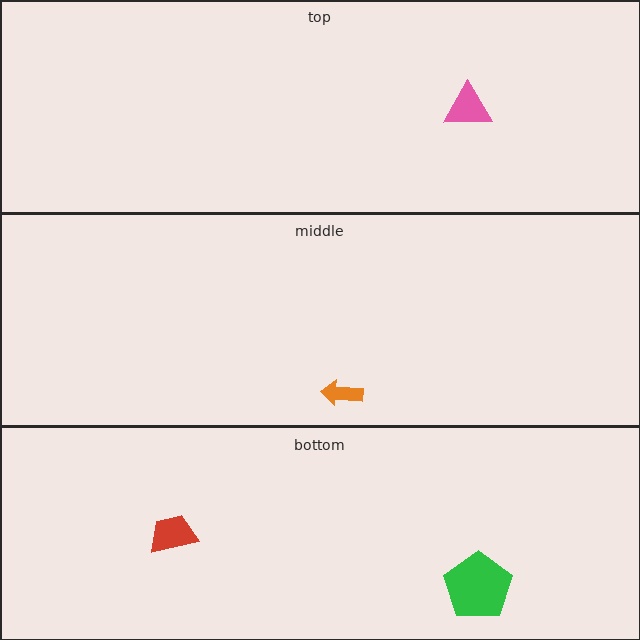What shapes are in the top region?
The pink triangle.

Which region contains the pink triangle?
The top region.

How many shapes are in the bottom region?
2.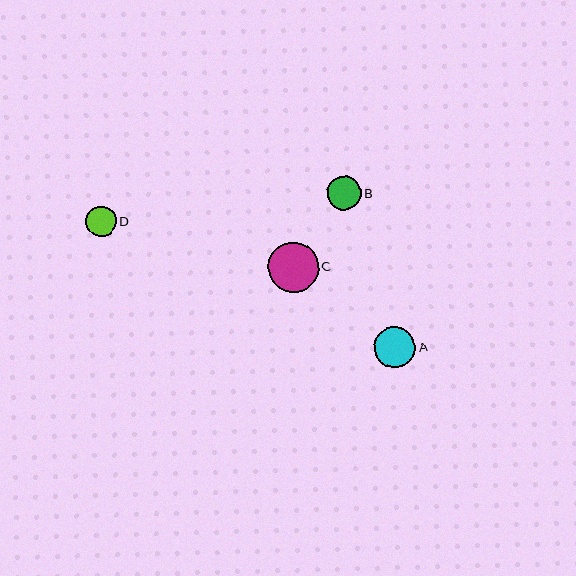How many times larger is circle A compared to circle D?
Circle A is approximately 1.3 times the size of circle D.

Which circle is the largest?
Circle C is the largest with a size of approximately 50 pixels.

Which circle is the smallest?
Circle D is the smallest with a size of approximately 31 pixels.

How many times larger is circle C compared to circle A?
Circle C is approximately 1.2 times the size of circle A.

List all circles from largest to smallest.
From largest to smallest: C, A, B, D.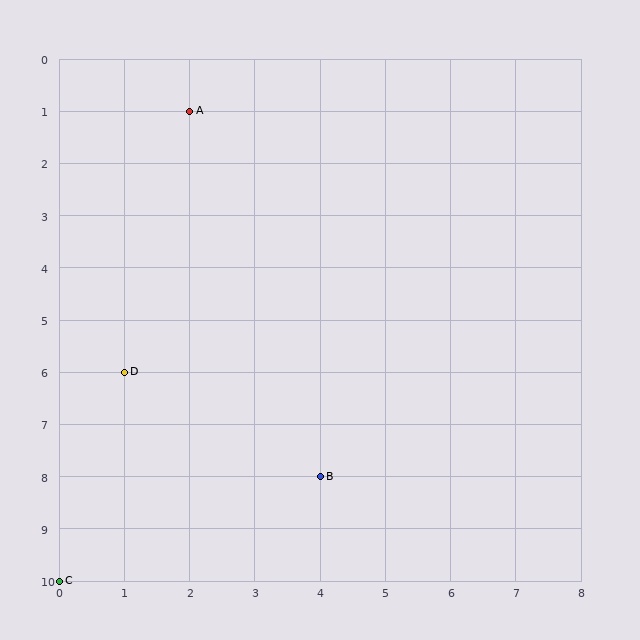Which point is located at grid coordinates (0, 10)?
Point C is at (0, 10).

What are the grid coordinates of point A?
Point A is at grid coordinates (2, 1).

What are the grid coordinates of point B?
Point B is at grid coordinates (4, 8).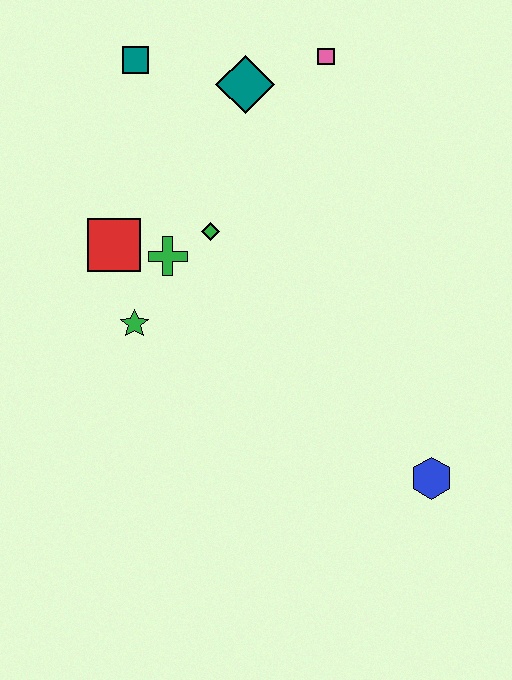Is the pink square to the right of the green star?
Yes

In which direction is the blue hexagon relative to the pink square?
The blue hexagon is below the pink square.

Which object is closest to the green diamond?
The green cross is closest to the green diamond.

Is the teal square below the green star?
No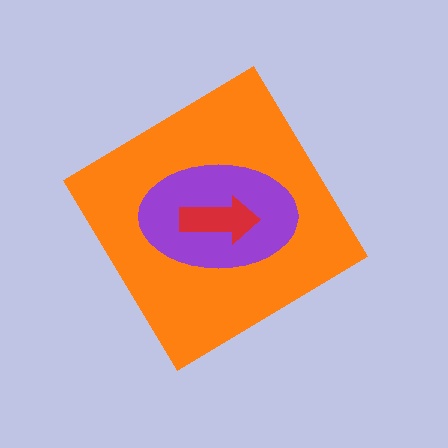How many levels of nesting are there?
3.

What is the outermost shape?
The orange diamond.